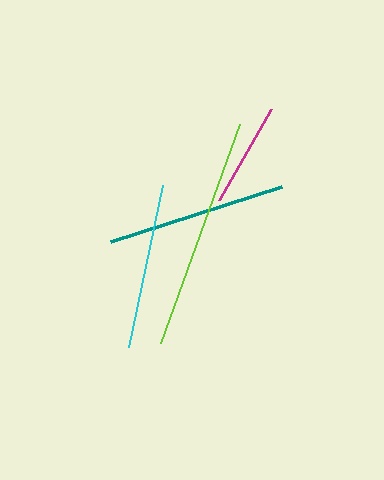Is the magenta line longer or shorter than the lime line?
The lime line is longer than the magenta line.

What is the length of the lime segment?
The lime segment is approximately 232 pixels long.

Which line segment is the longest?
The lime line is the longest at approximately 232 pixels.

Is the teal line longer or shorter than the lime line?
The lime line is longer than the teal line.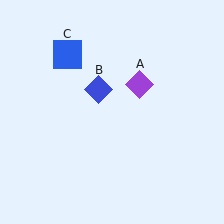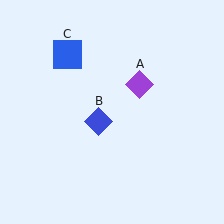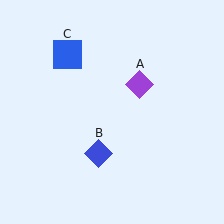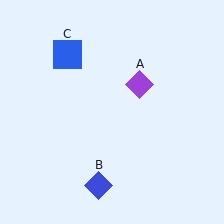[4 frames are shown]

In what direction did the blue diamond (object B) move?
The blue diamond (object B) moved down.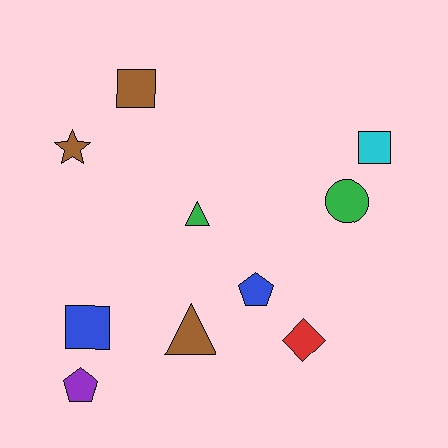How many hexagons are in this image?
There are no hexagons.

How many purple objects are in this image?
There is 1 purple object.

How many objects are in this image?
There are 10 objects.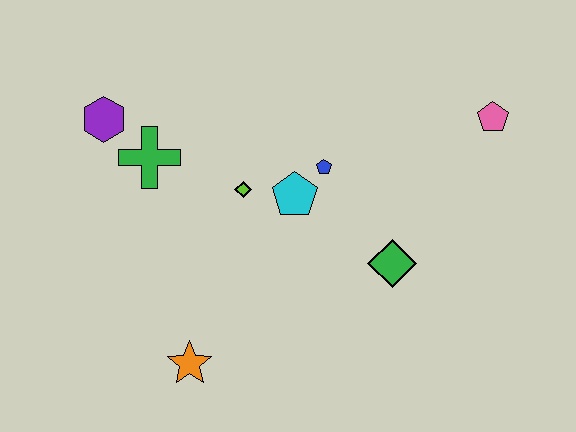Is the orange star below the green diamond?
Yes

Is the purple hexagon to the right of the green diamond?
No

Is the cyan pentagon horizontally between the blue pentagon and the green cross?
Yes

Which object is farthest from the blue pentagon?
The orange star is farthest from the blue pentagon.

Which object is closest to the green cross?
The purple hexagon is closest to the green cross.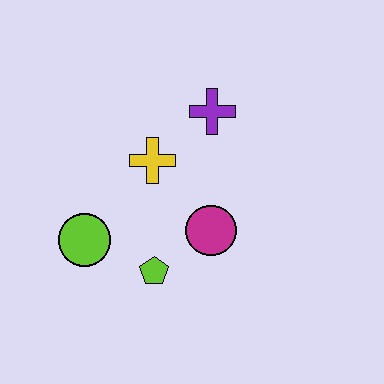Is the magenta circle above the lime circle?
Yes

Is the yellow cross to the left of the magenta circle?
Yes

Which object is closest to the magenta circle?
The lime pentagon is closest to the magenta circle.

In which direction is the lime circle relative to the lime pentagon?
The lime circle is to the left of the lime pentagon.